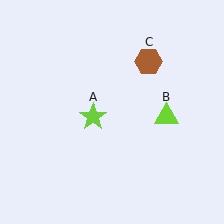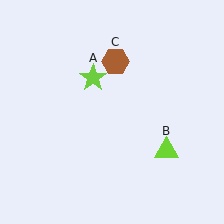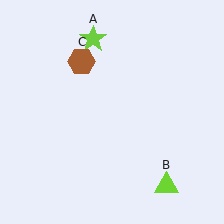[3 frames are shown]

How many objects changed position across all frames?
3 objects changed position: lime star (object A), lime triangle (object B), brown hexagon (object C).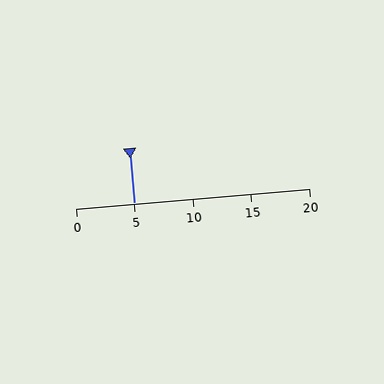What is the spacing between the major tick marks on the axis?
The major ticks are spaced 5 apart.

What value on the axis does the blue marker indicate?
The marker indicates approximately 5.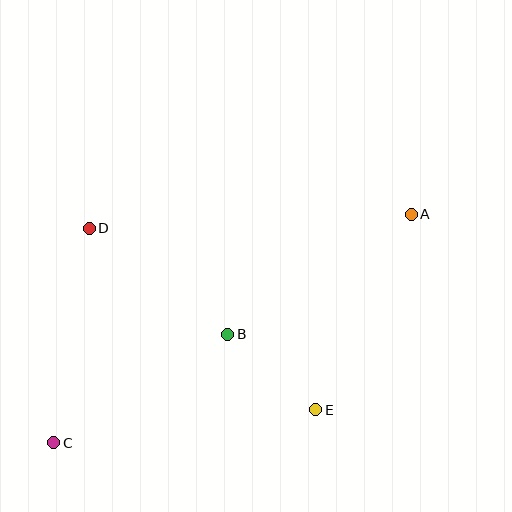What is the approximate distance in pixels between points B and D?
The distance between B and D is approximately 174 pixels.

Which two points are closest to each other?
Points B and E are closest to each other.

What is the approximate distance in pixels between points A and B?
The distance between A and B is approximately 219 pixels.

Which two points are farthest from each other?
Points A and C are farthest from each other.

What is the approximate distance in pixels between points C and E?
The distance between C and E is approximately 264 pixels.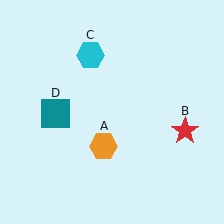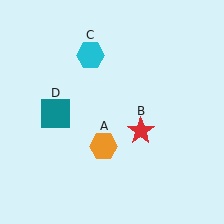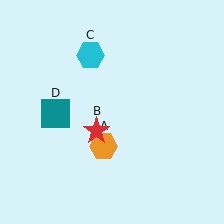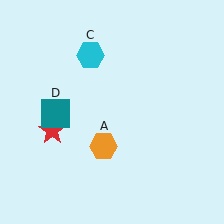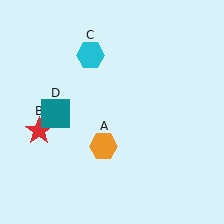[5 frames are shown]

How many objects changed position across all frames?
1 object changed position: red star (object B).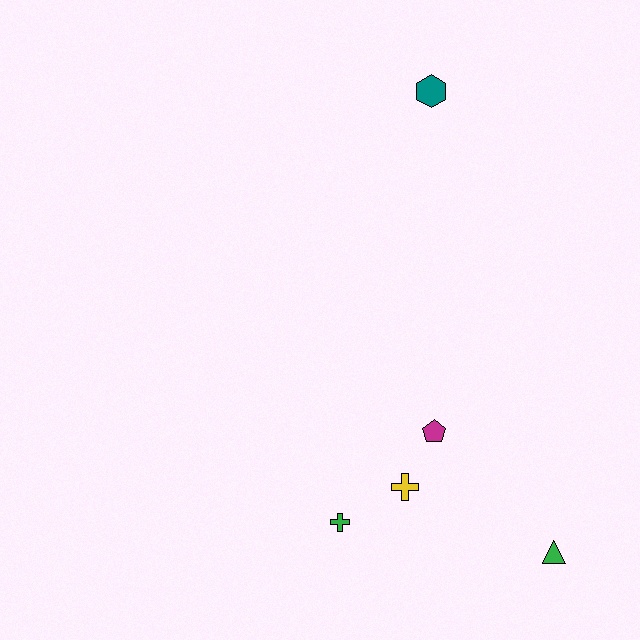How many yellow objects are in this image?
There is 1 yellow object.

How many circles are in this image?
There are no circles.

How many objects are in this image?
There are 5 objects.